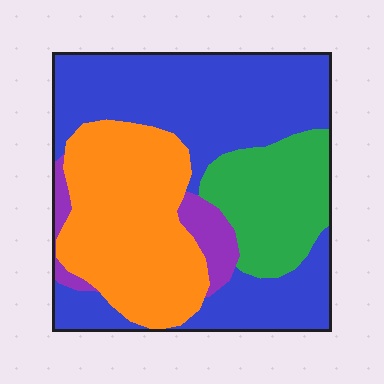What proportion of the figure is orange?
Orange takes up about one third (1/3) of the figure.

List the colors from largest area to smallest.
From largest to smallest: blue, orange, green, purple.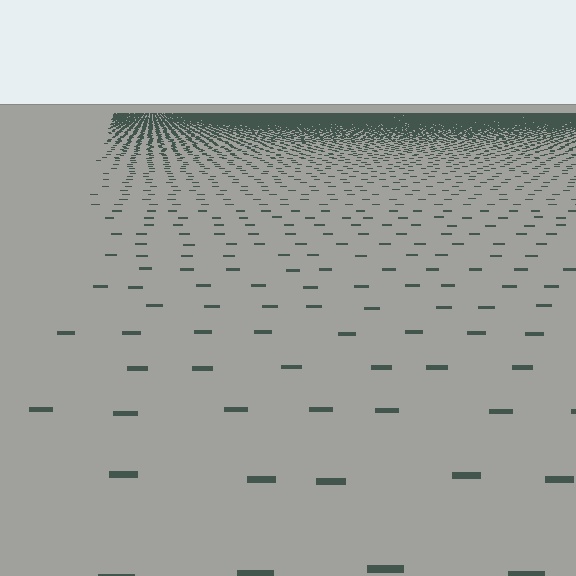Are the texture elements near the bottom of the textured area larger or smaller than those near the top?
Larger. Near the bottom, elements are closer to the viewer and appear at a bigger on-screen size.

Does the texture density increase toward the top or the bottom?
Density increases toward the top.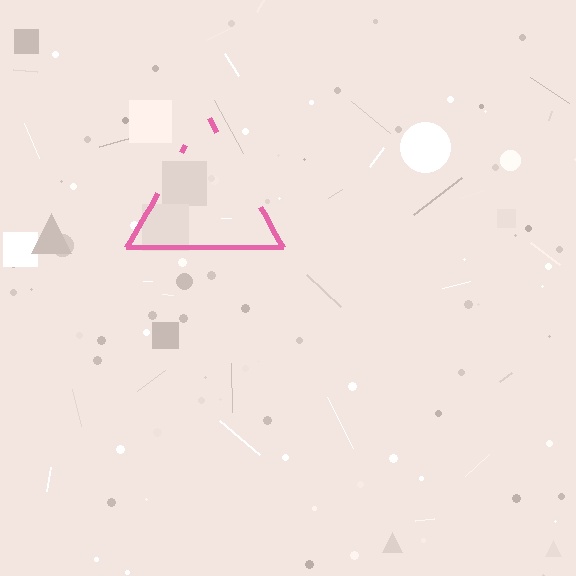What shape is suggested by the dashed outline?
The dashed outline suggests a triangle.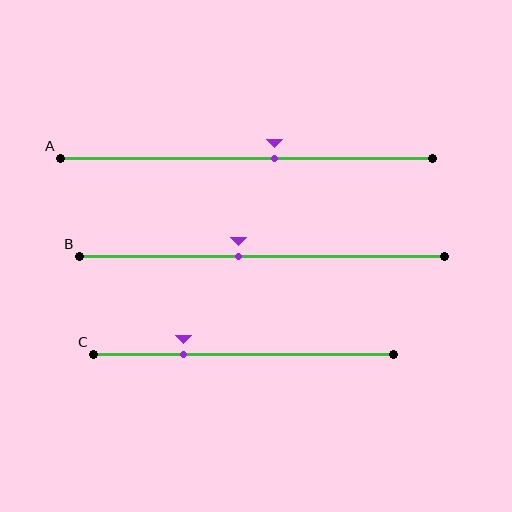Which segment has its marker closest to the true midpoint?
Segment B has its marker closest to the true midpoint.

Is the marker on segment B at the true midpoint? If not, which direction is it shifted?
No, the marker on segment B is shifted to the left by about 6% of the segment length.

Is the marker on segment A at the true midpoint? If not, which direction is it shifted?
No, the marker on segment A is shifted to the right by about 8% of the segment length.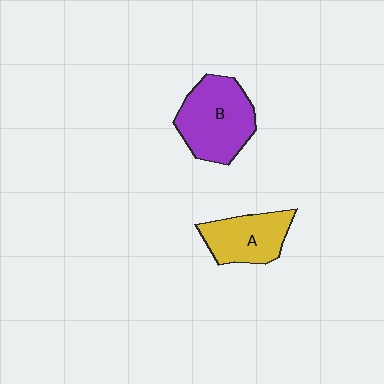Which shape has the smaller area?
Shape A (yellow).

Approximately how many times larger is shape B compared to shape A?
Approximately 1.4 times.